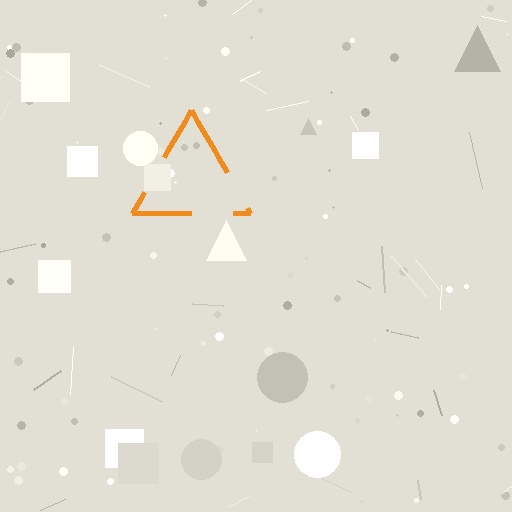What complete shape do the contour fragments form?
The contour fragments form a triangle.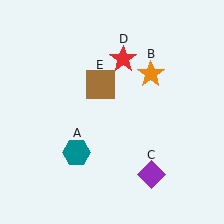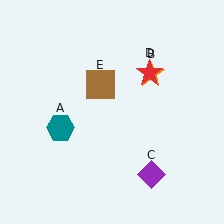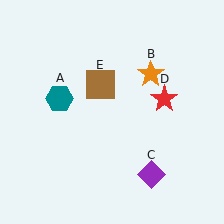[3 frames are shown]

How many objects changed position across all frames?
2 objects changed position: teal hexagon (object A), red star (object D).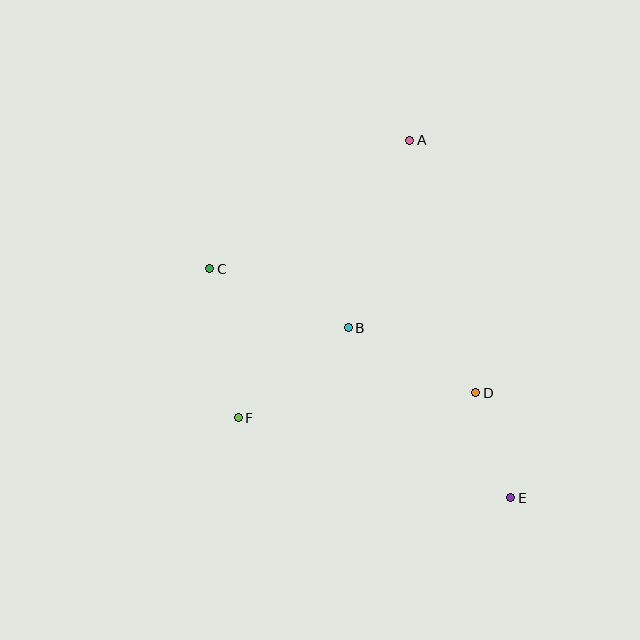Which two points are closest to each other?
Points D and E are closest to each other.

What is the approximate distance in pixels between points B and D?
The distance between B and D is approximately 143 pixels.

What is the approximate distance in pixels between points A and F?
The distance between A and F is approximately 326 pixels.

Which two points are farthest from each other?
Points C and E are farthest from each other.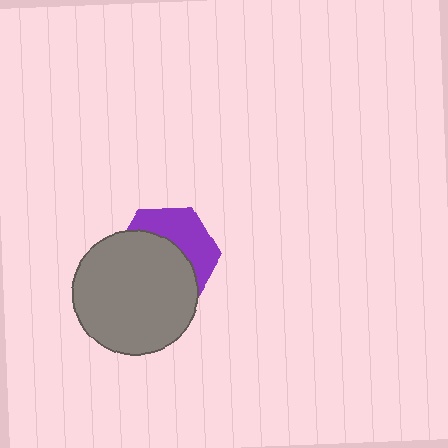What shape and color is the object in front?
The object in front is a gray circle.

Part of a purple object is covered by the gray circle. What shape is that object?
It is a hexagon.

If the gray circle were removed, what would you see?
You would see the complete purple hexagon.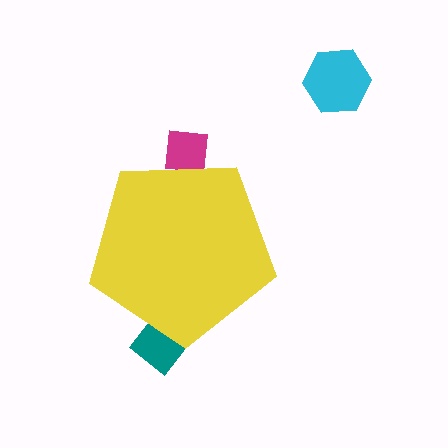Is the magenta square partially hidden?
Yes, the magenta square is partially hidden behind the yellow pentagon.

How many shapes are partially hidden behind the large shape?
2 shapes are partially hidden.